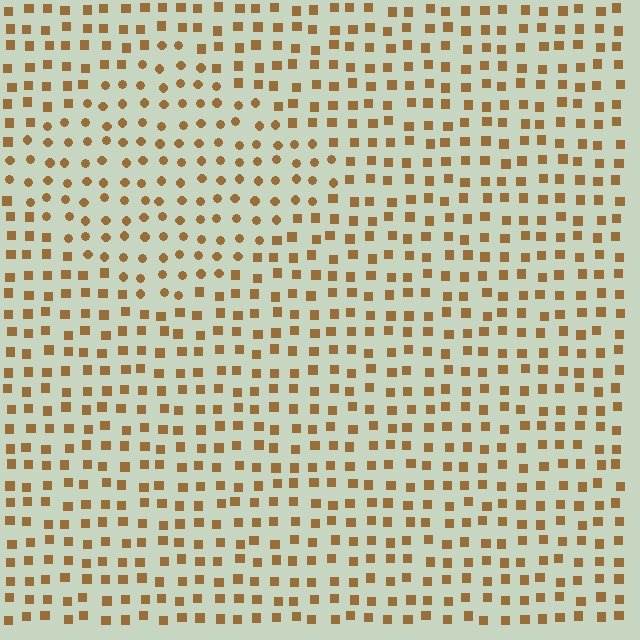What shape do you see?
I see a diamond.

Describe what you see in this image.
The image is filled with small brown elements arranged in a uniform grid. A diamond-shaped region contains circles, while the surrounding area contains squares. The boundary is defined purely by the change in element shape.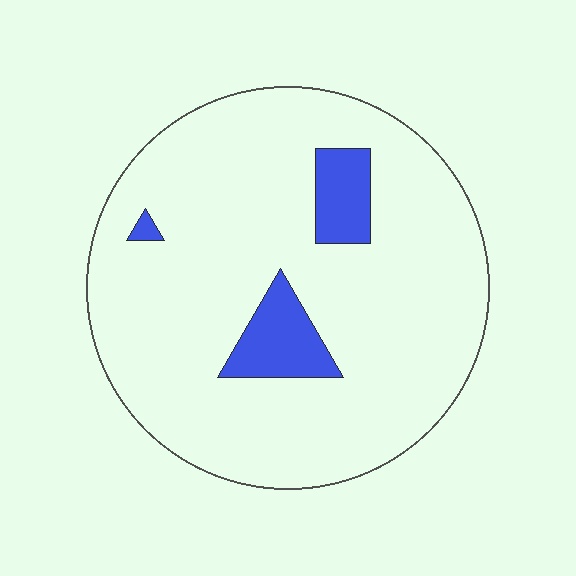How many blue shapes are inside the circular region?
3.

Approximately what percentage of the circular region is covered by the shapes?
Approximately 10%.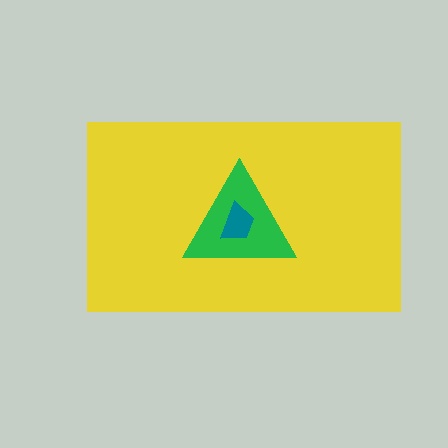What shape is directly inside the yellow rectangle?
The green triangle.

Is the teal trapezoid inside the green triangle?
Yes.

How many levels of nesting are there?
3.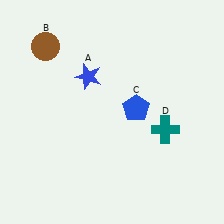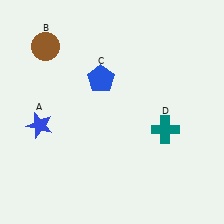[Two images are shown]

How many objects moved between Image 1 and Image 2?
2 objects moved between the two images.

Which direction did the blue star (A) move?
The blue star (A) moved down.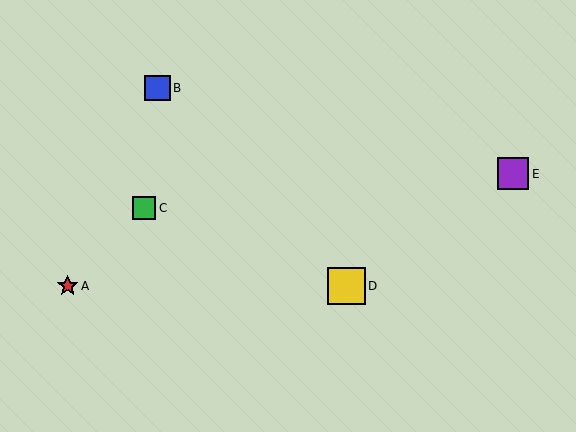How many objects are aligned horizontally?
2 objects (A, D) are aligned horizontally.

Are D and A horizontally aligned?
Yes, both are at y≈286.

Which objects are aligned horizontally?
Objects A, D are aligned horizontally.